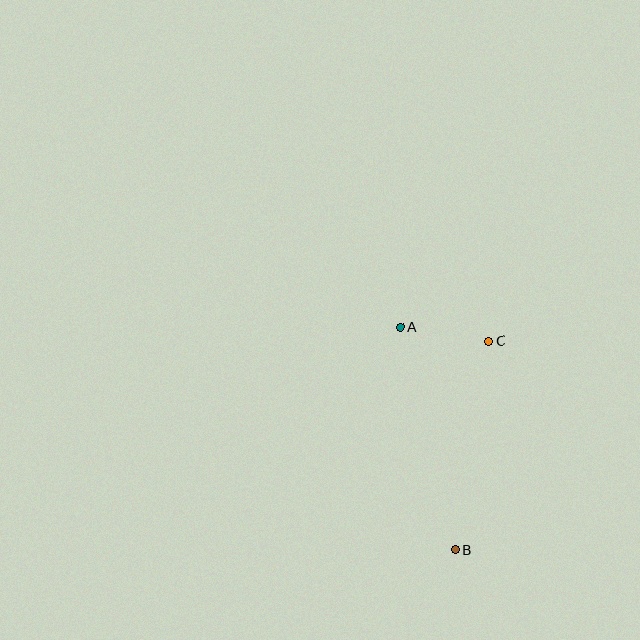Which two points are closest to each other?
Points A and C are closest to each other.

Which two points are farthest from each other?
Points A and B are farthest from each other.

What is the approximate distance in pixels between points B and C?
The distance between B and C is approximately 211 pixels.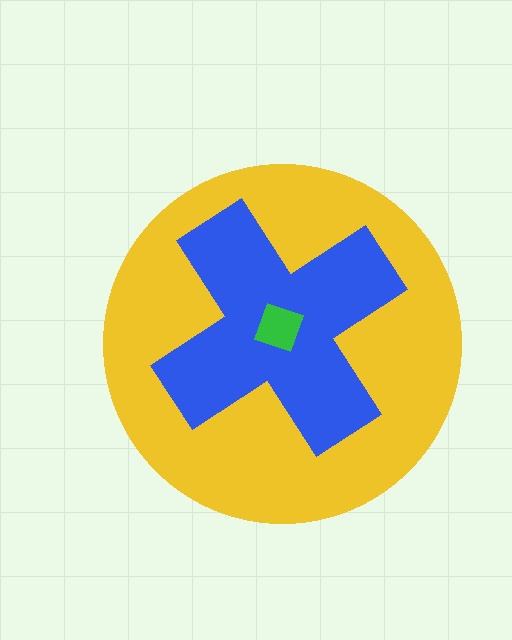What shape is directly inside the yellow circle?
The blue cross.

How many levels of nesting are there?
3.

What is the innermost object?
The green diamond.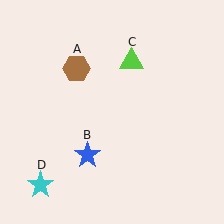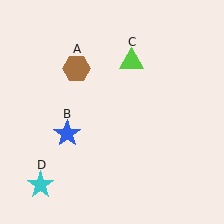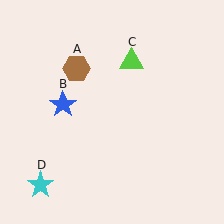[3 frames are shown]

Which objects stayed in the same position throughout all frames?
Brown hexagon (object A) and lime triangle (object C) and cyan star (object D) remained stationary.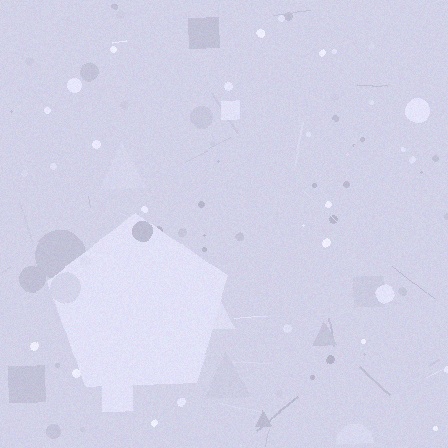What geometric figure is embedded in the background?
A pentagon is embedded in the background.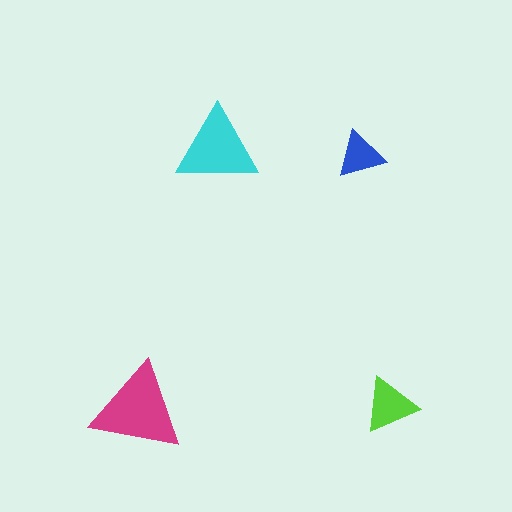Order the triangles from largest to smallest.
the magenta one, the cyan one, the lime one, the blue one.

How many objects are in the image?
There are 4 objects in the image.